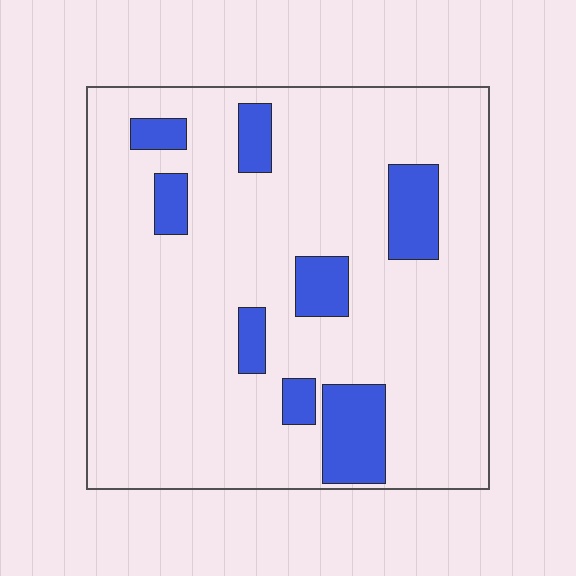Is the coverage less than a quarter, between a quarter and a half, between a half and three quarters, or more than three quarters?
Less than a quarter.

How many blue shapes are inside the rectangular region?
8.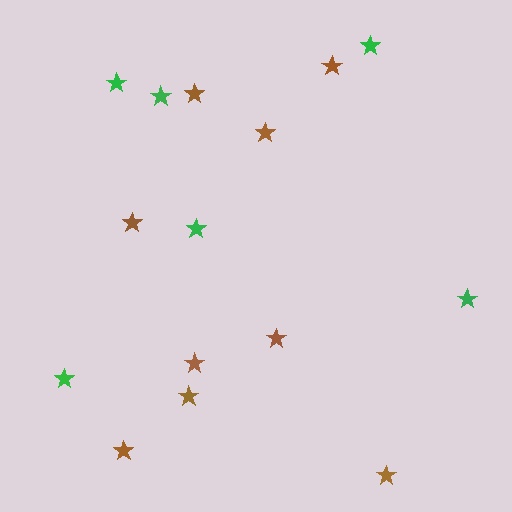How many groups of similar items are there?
There are 2 groups: one group of brown stars (9) and one group of green stars (6).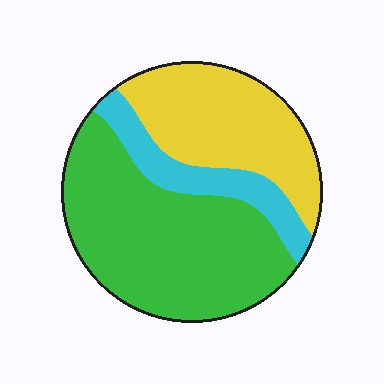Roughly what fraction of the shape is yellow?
Yellow covers around 35% of the shape.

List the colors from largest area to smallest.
From largest to smallest: green, yellow, cyan.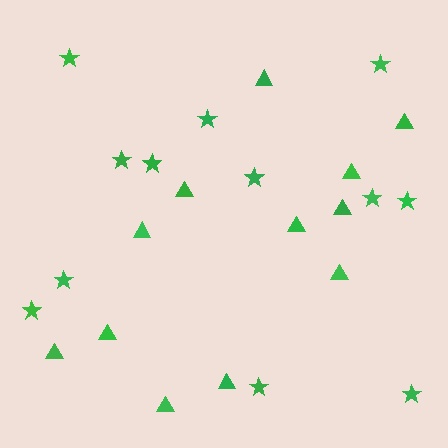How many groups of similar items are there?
There are 2 groups: one group of triangles (12) and one group of stars (12).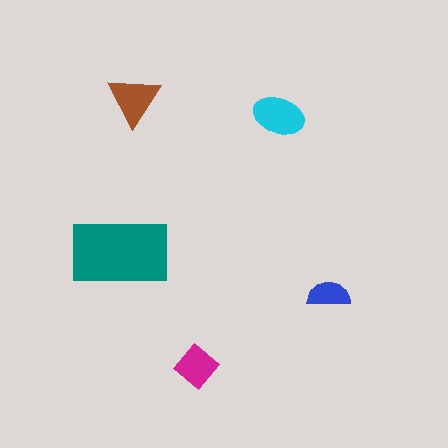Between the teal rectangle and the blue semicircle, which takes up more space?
The teal rectangle.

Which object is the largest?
The teal rectangle.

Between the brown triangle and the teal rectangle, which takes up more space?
The teal rectangle.